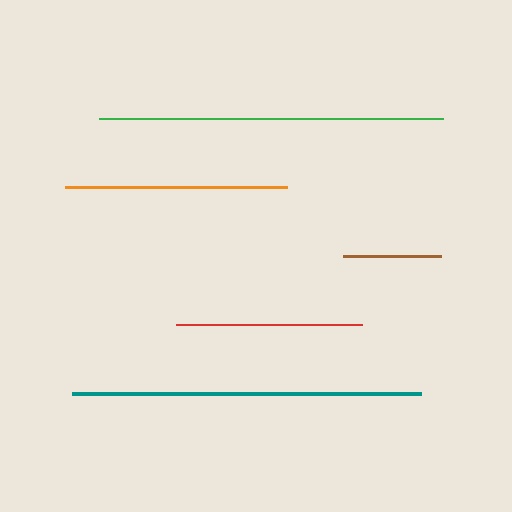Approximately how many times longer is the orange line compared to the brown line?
The orange line is approximately 2.3 times the length of the brown line.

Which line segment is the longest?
The teal line is the longest at approximately 349 pixels.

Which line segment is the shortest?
The brown line is the shortest at approximately 98 pixels.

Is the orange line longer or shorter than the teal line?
The teal line is longer than the orange line.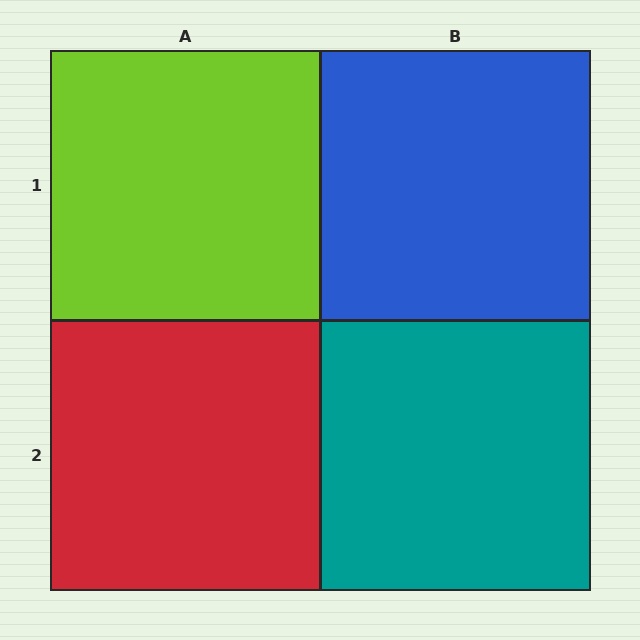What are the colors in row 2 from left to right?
Red, teal.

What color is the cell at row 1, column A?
Lime.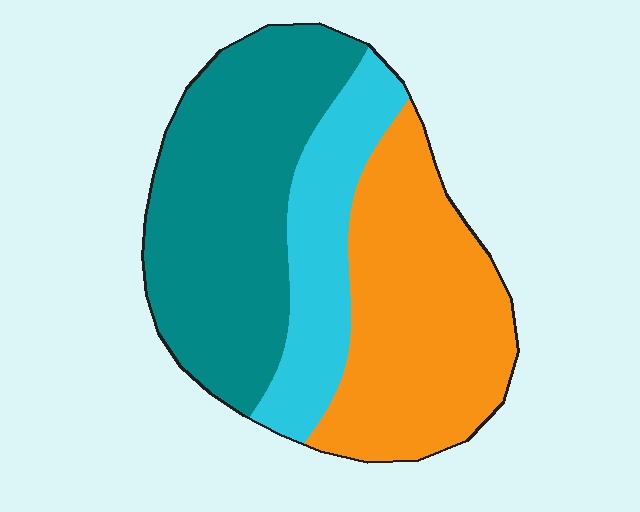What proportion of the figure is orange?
Orange covers roughly 40% of the figure.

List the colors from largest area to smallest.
From largest to smallest: teal, orange, cyan.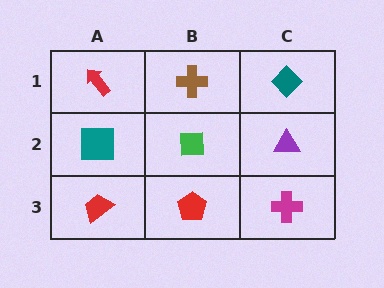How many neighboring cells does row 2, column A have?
3.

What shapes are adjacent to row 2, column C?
A teal diamond (row 1, column C), a magenta cross (row 3, column C), a green square (row 2, column B).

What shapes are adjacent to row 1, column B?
A green square (row 2, column B), a red arrow (row 1, column A), a teal diamond (row 1, column C).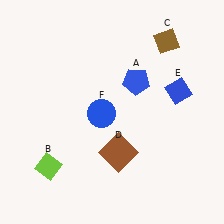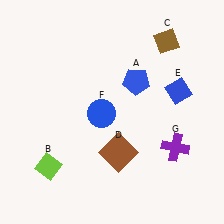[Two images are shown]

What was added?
A purple cross (G) was added in Image 2.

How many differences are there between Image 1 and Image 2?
There is 1 difference between the two images.